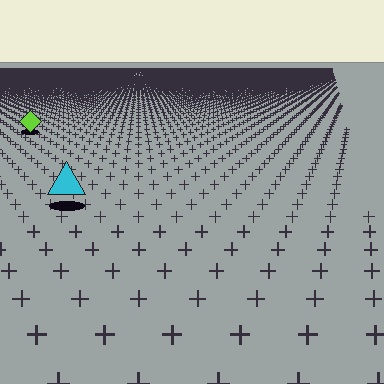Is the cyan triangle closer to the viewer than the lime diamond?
Yes. The cyan triangle is closer — you can tell from the texture gradient: the ground texture is coarser near it.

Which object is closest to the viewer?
The cyan triangle is closest. The texture marks near it are larger and more spread out.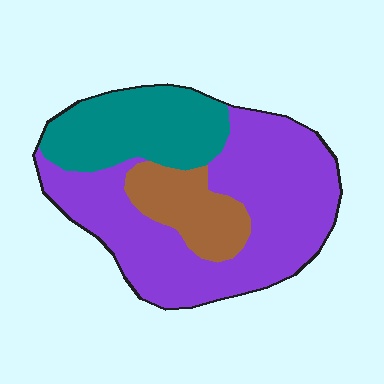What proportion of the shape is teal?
Teal takes up about one quarter (1/4) of the shape.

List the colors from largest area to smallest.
From largest to smallest: purple, teal, brown.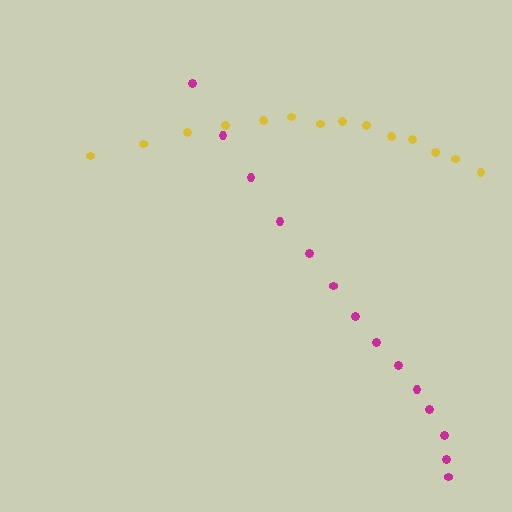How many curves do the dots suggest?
There are 2 distinct paths.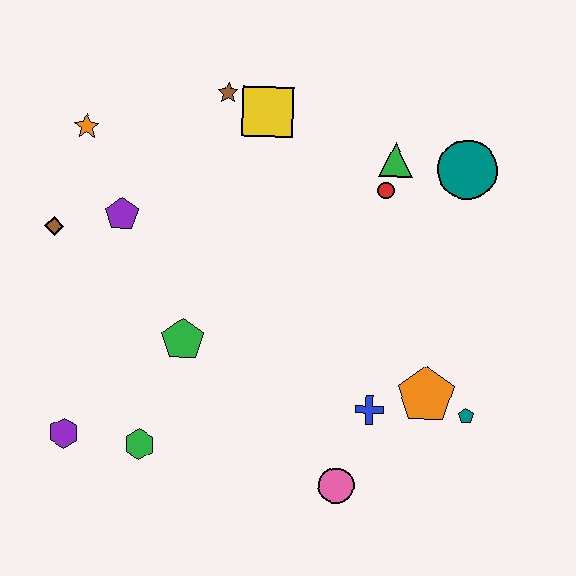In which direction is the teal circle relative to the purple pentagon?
The teal circle is to the right of the purple pentagon.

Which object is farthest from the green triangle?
The purple hexagon is farthest from the green triangle.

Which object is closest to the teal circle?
The green triangle is closest to the teal circle.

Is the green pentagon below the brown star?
Yes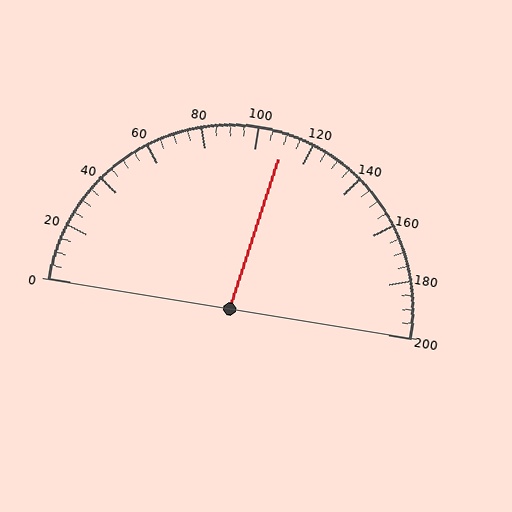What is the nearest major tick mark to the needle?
The nearest major tick mark is 120.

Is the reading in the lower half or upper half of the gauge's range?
The reading is in the upper half of the range (0 to 200).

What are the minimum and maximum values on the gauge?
The gauge ranges from 0 to 200.